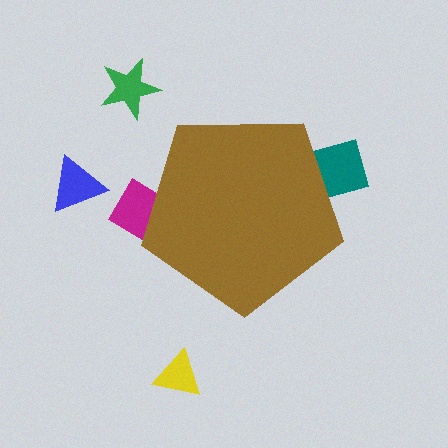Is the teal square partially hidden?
Yes, the teal square is partially hidden behind the brown pentagon.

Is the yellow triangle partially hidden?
No, the yellow triangle is fully visible.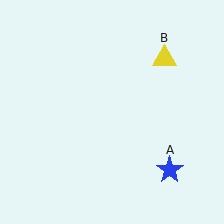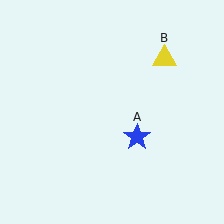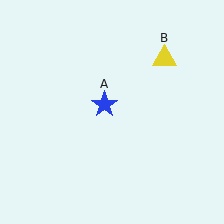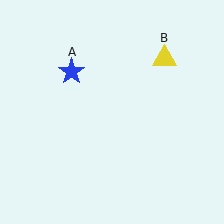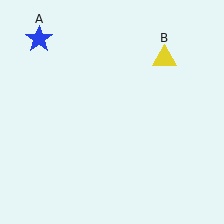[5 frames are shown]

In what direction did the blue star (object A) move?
The blue star (object A) moved up and to the left.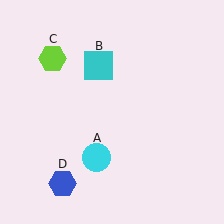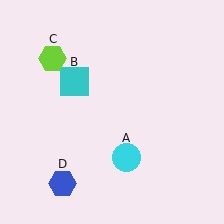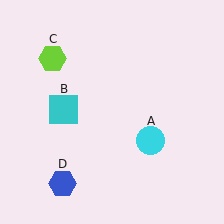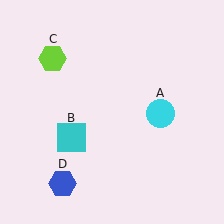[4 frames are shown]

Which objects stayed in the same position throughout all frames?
Lime hexagon (object C) and blue hexagon (object D) remained stationary.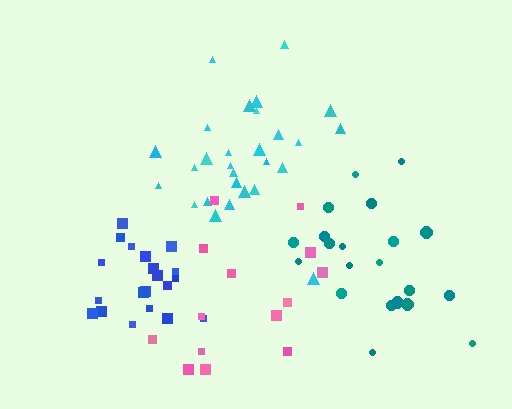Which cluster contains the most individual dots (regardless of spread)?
Cyan (28).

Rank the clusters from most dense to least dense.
blue, cyan, teal, pink.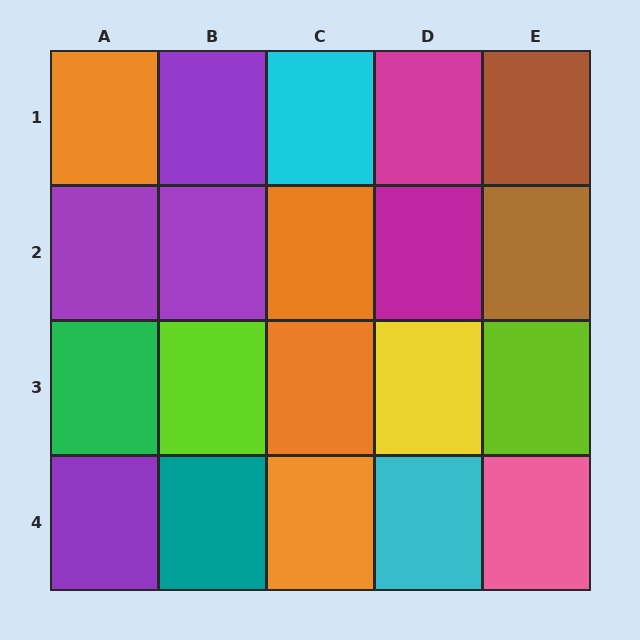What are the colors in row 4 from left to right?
Purple, teal, orange, cyan, pink.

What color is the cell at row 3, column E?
Lime.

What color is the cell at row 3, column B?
Lime.